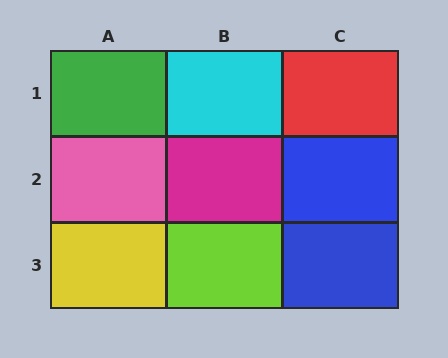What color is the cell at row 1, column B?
Cyan.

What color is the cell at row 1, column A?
Green.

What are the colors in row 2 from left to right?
Pink, magenta, blue.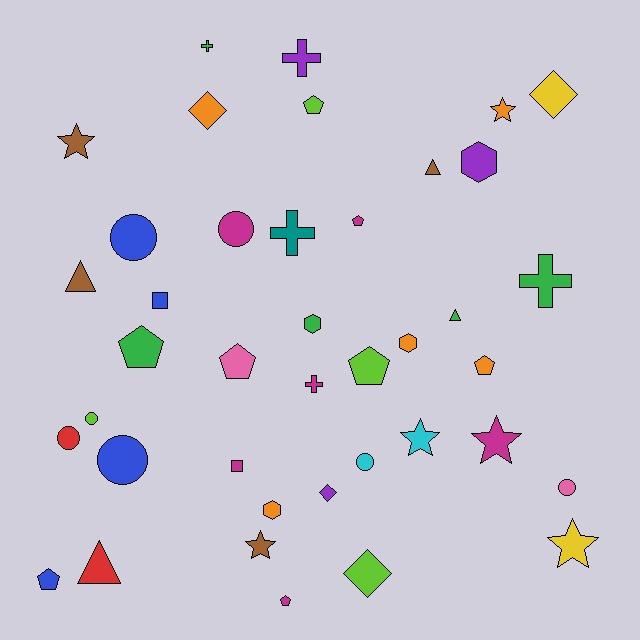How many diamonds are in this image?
There are 4 diamonds.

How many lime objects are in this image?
There are 4 lime objects.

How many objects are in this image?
There are 40 objects.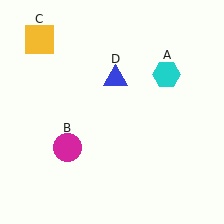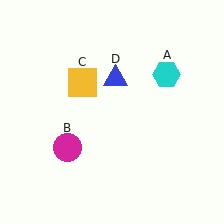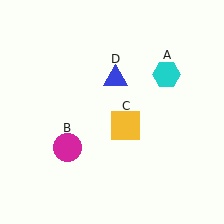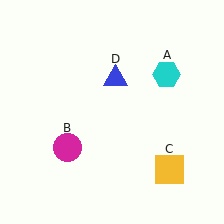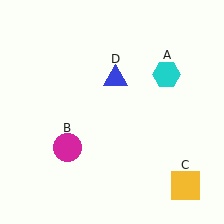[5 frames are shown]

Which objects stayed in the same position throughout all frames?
Cyan hexagon (object A) and magenta circle (object B) and blue triangle (object D) remained stationary.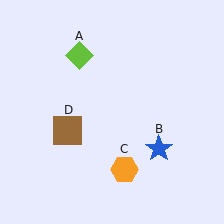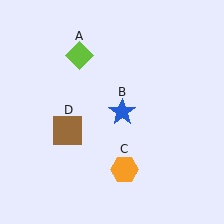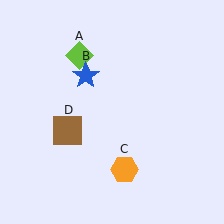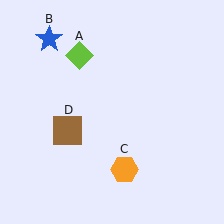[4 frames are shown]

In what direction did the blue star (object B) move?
The blue star (object B) moved up and to the left.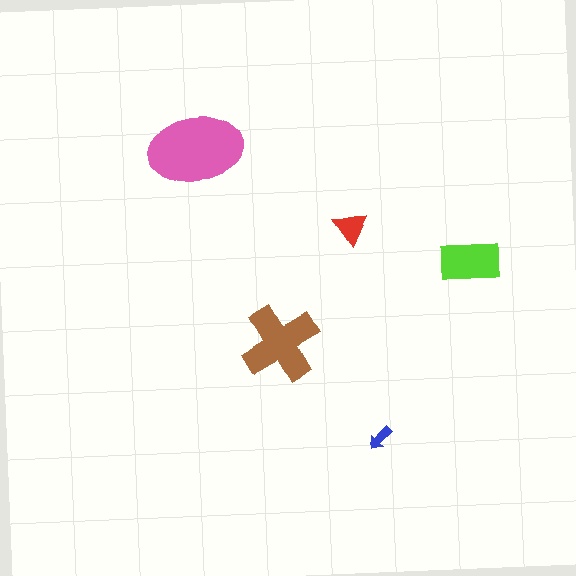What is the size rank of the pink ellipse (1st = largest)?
1st.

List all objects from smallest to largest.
The blue arrow, the red triangle, the lime rectangle, the brown cross, the pink ellipse.